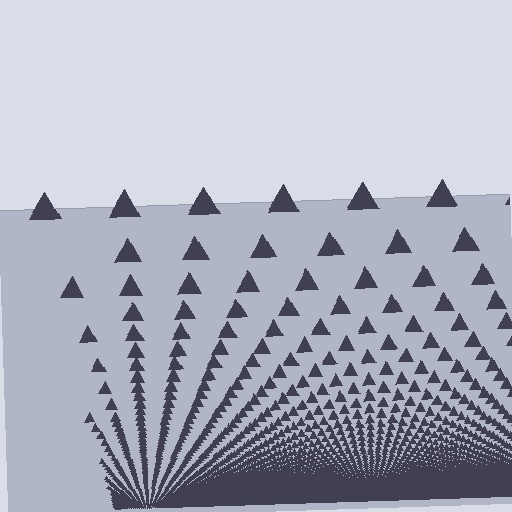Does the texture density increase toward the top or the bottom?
Density increases toward the bottom.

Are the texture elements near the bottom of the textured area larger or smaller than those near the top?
Smaller. The gradient is inverted — elements near the bottom are smaller and denser.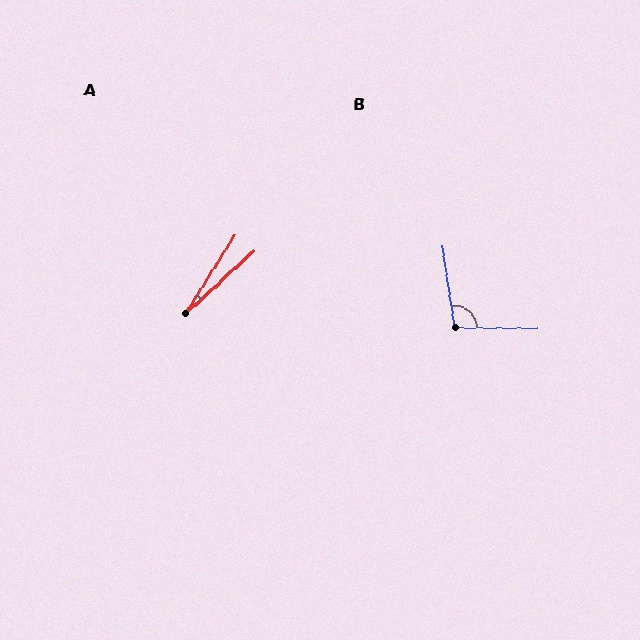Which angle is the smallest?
A, at approximately 16 degrees.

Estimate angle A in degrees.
Approximately 16 degrees.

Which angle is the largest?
B, at approximately 99 degrees.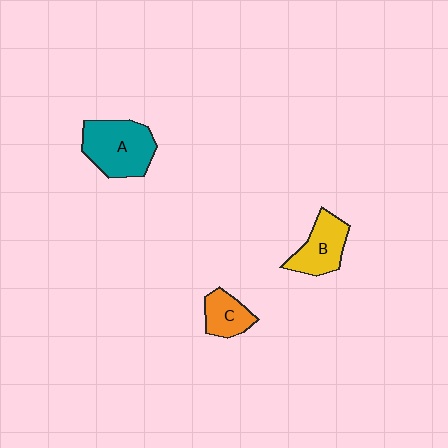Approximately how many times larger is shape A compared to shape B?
Approximately 1.4 times.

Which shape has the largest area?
Shape A (teal).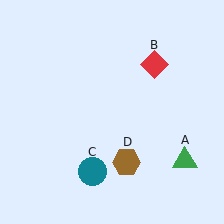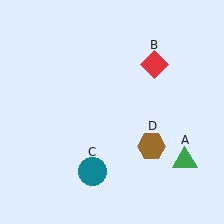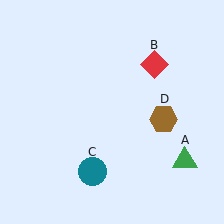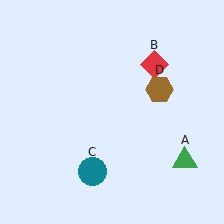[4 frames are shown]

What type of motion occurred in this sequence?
The brown hexagon (object D) rotated counterclockwise around the center of the scene.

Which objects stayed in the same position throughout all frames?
Green triangle (object A) and red diamond (object B) and teal circle (object C) remained stationary.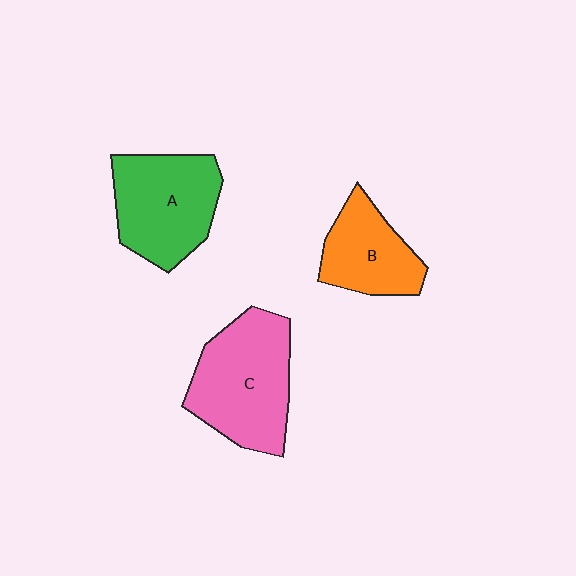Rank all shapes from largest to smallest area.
From largest to smallest: C (pink), A (green), B (orange).